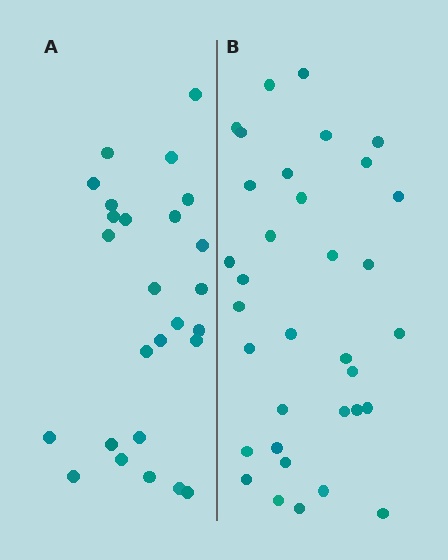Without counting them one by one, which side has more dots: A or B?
Region B (the right region) has more dots.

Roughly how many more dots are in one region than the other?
Region B has roughly 8 or so more dots than region A.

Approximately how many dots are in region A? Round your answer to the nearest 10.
About 30 dots. (The exact count is 26, which rounds to 30.)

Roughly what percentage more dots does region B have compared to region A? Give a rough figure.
About 30% more.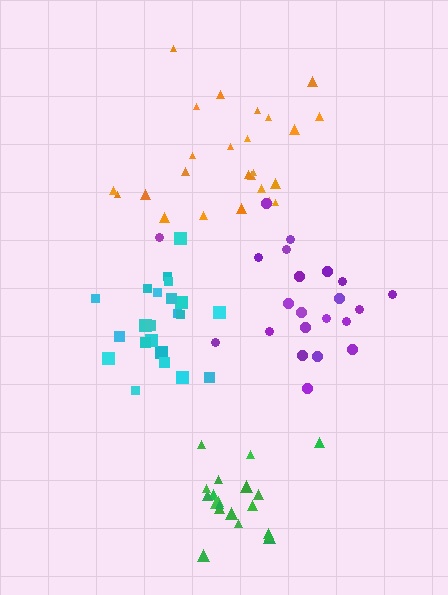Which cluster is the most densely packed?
Cyan.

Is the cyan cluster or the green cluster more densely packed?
Cyan.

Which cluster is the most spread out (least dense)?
Orange.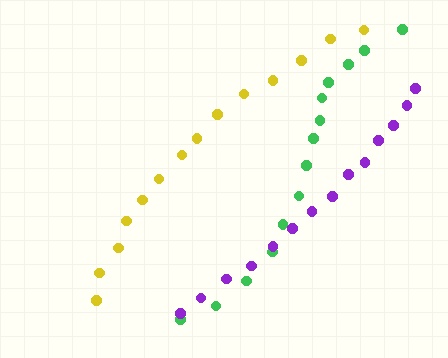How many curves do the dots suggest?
There are 3 distinct paths.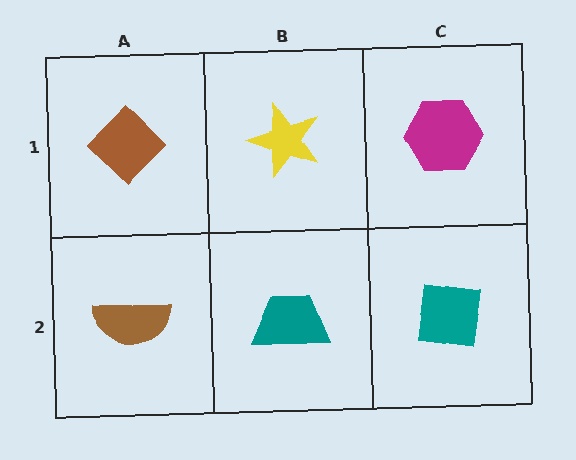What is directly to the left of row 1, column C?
A yellow star.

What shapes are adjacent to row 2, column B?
A yellow star (row 1, column B), a brown semicircle (row 2, column A), a teal square (row 2, column C).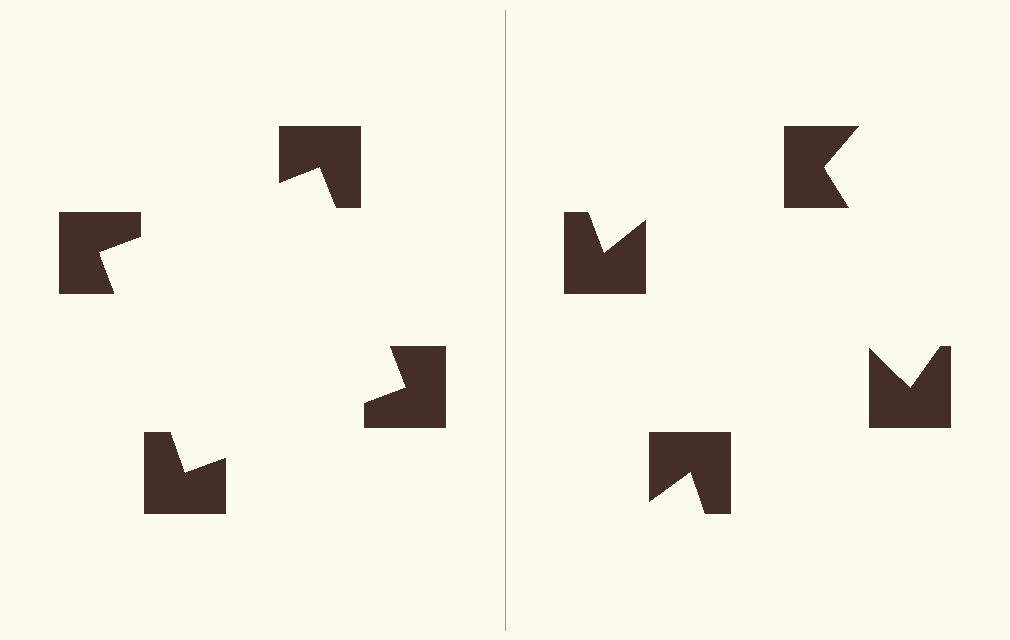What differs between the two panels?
The notched squares are positioned identically on both sides; only the wedge orientations differ. On the left they align to a square; on the right they are misaligned.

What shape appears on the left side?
An illusory square.